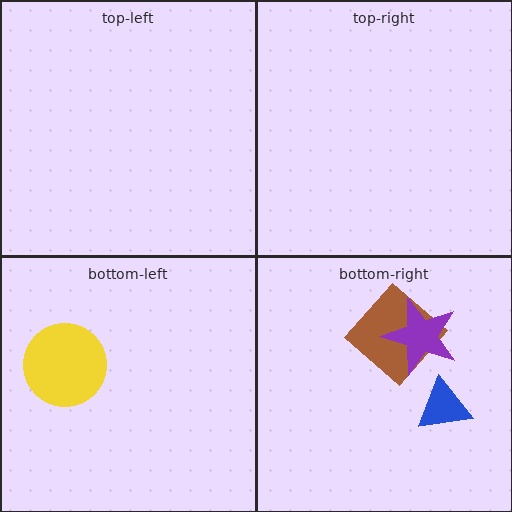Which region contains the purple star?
The bottom-right region.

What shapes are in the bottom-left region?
The yellow circle.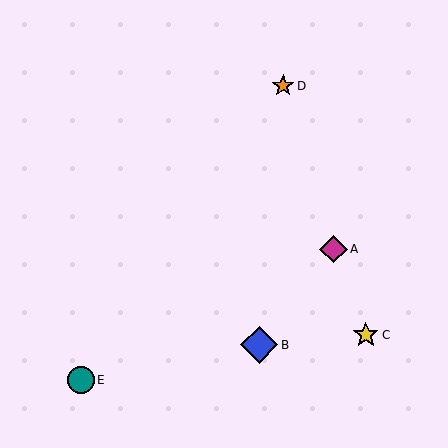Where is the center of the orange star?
The center of the orange star is at (283, 86).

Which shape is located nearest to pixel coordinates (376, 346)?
The yellow star (labeled C) at (366, 335) is nearest to that location.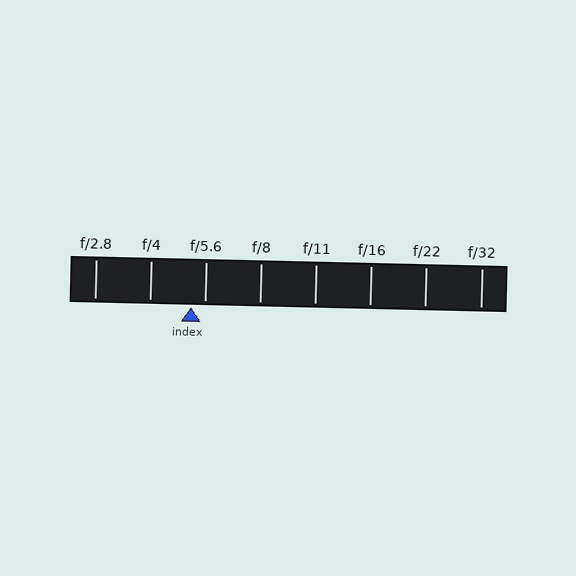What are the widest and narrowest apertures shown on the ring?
The widest aperture shown is f/2.8 and the narrowest is f/32.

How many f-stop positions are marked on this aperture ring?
There are 8 f-stop positions marked.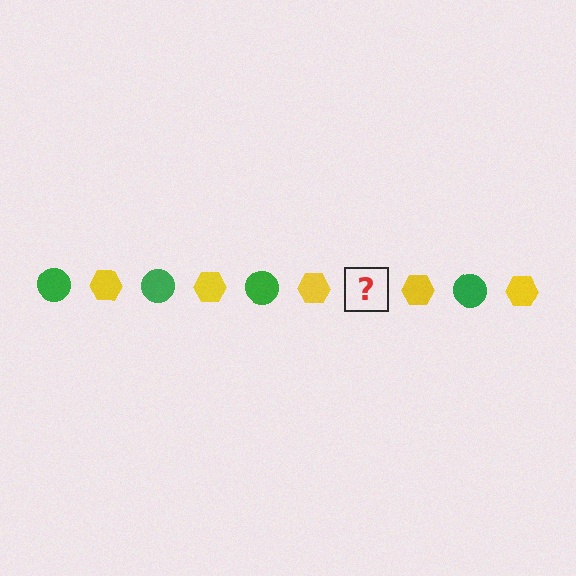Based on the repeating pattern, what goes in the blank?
The blank should be a green circle.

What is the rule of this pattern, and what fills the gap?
The rule is that the pattern alternates between green circle and yellow hexagon. The gap should be filled with a green circle.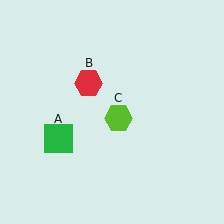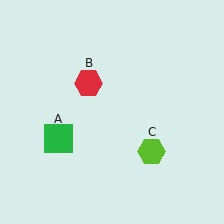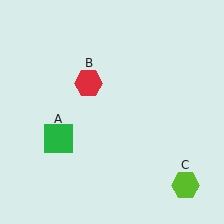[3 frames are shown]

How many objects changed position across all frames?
1 object changed position: lime hexagon (object C).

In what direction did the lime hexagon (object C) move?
The lime hexagon (object C) moved down and to the right.